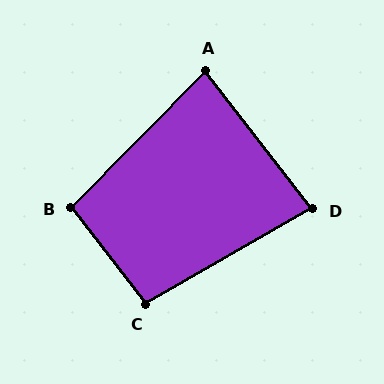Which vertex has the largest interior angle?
B, at approximately 98 degrees.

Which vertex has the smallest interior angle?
D, at approximately 82 degrees.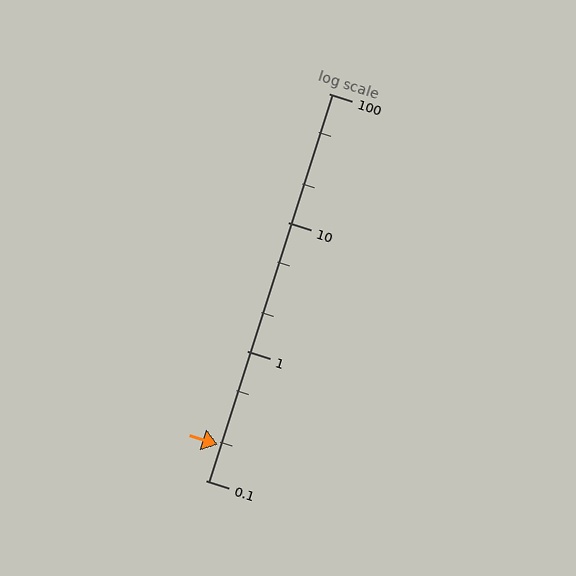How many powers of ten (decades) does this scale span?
The scale spans 3 decades, from 0.1 to 100.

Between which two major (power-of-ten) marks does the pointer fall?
The pointer is between 0.1 and 1.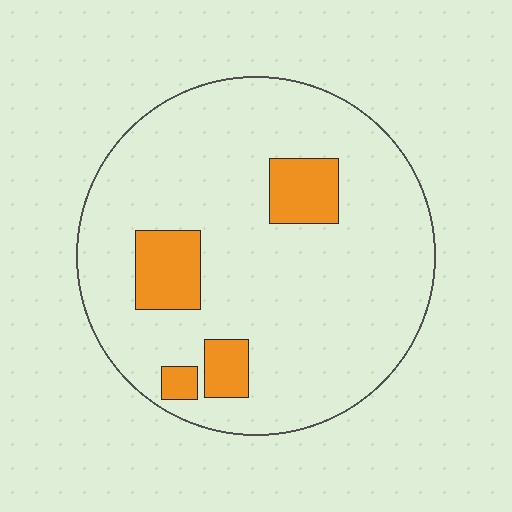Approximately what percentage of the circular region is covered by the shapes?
Approximately 15%.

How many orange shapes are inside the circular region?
4.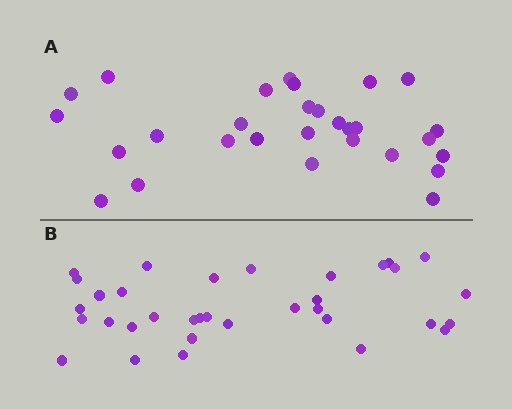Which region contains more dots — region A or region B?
Region B (the bottom region) has more dots.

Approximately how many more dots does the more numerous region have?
Region B has about 5 more dots than region A.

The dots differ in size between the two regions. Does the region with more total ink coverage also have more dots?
No. Region A has more total ink coverage because its dots are larger, but region B actually contains more individual dots. Total area can be misleading — the number of items is what matters here.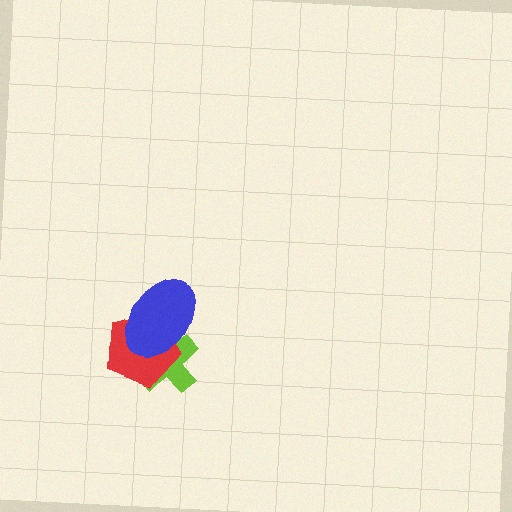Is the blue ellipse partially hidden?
No, no other shape covers it.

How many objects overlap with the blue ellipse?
2 objects overlap with the blue ellipse.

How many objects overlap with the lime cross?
2 objects overlap with the lime cross.